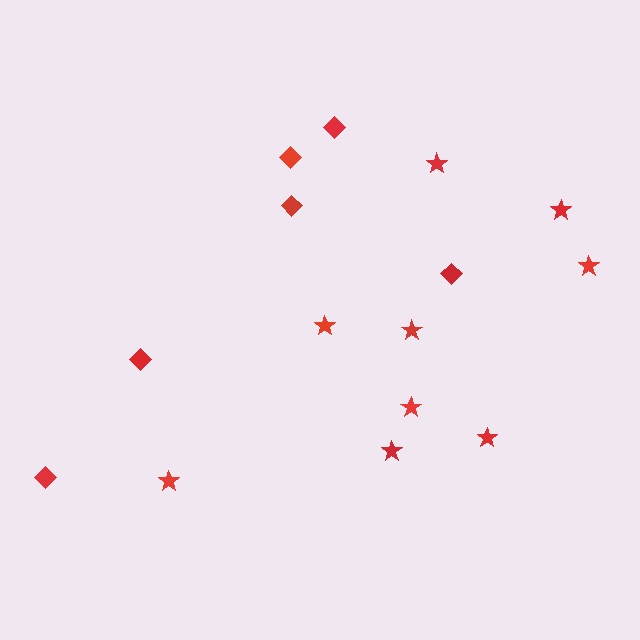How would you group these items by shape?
There are 2 groups: one group of stars (9) and one group of diamonds (6).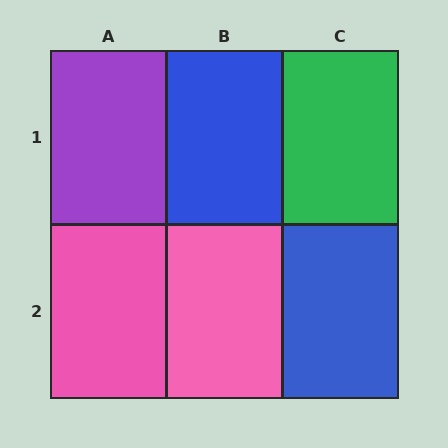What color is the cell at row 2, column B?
Pink.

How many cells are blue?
2 cells are blue.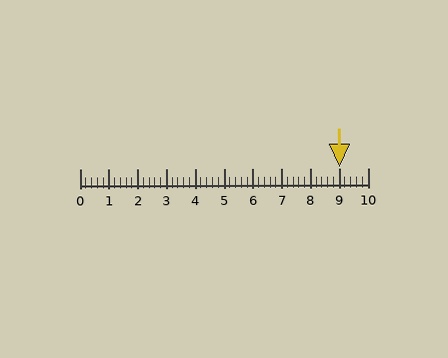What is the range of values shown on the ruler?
The ruler shows values from 0 to 10.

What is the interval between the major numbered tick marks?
The major tick marks are spaced 1 units apart.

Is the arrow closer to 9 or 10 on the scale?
The arrow is closer to 9.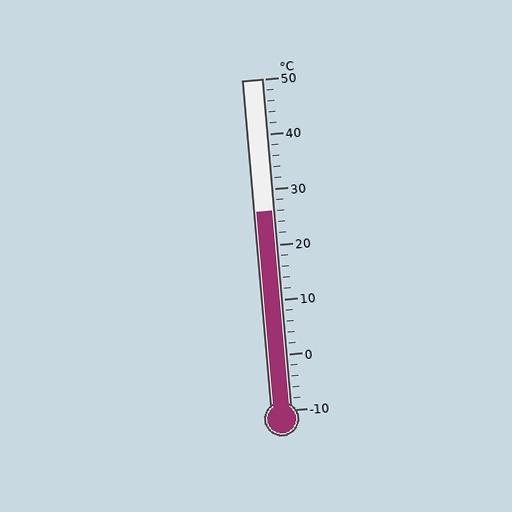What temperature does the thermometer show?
The thermometer shows approximately 26°C.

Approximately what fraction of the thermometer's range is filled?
The thermometer is filled to approximately 60% of its range.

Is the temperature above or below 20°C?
The temperature is above 20°C.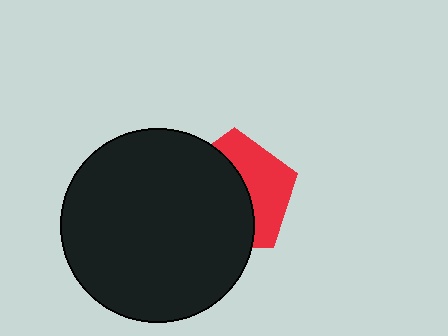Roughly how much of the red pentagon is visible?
A small part of it is visible (roughly 42%).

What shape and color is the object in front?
The object in front is a black circle.